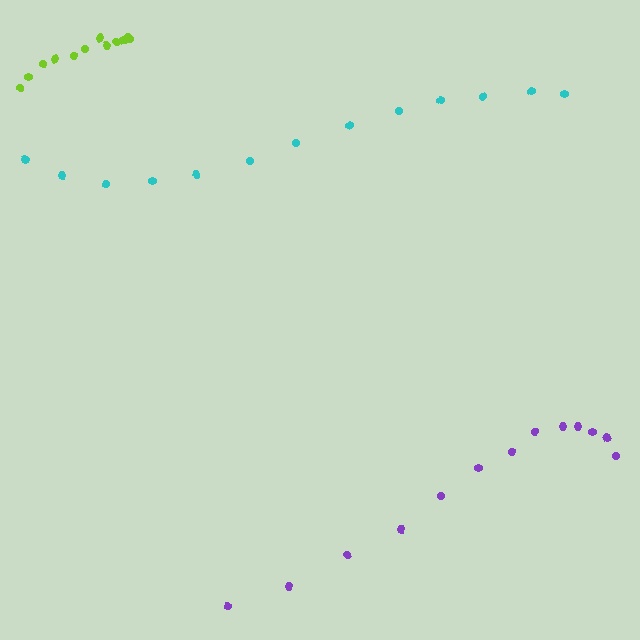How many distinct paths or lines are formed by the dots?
There are 3 distinct paths.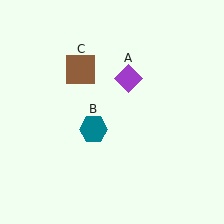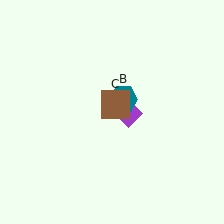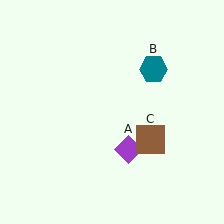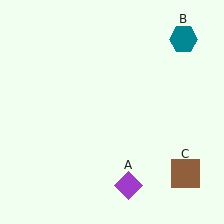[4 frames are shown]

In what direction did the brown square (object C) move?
The brown square (object C) moved down and to the right.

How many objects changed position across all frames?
3 objects changed position: purple diamond (object A), teal hexagon (object B), brown square (object C).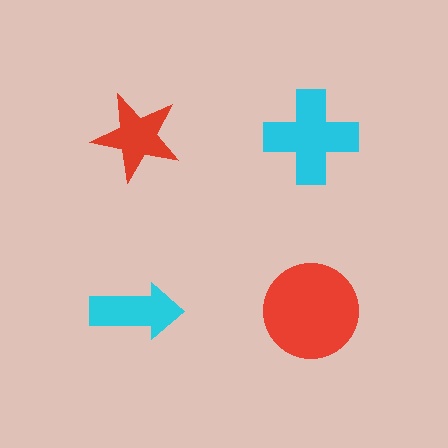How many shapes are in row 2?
2 shapes.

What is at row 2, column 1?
A cyan arrow.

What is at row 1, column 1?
A red star.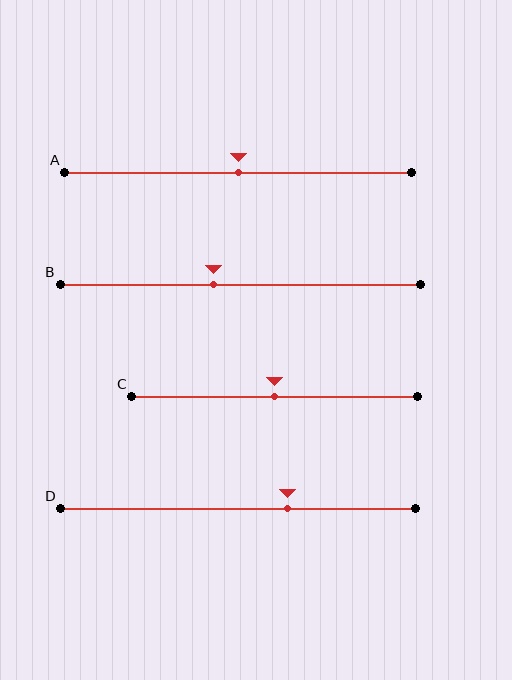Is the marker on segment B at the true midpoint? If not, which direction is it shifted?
No, the marker on segment B is shifted to the left by about 7% of the segment length.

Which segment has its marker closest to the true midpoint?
Segment A has its marker closest to the true midpoint.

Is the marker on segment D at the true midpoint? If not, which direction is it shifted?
No, the marker on segment D is shifted to the right by about 14% of the segment length.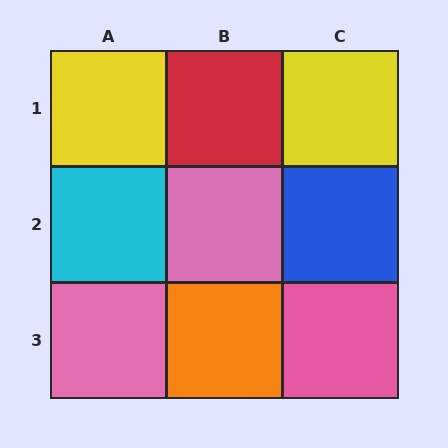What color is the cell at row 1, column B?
Red.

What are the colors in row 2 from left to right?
Cyan, pink, blue.